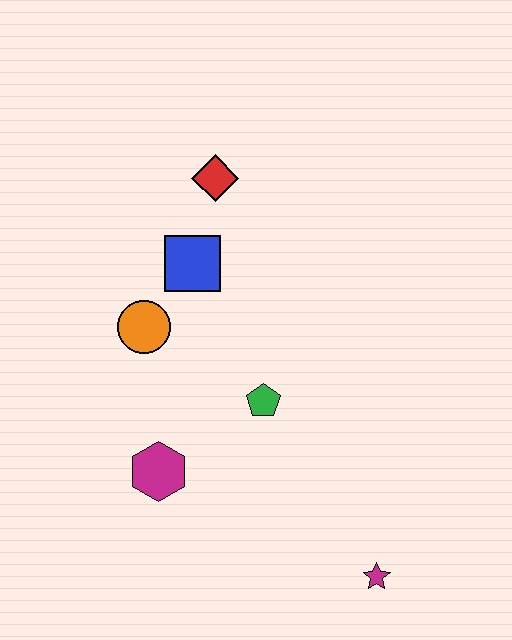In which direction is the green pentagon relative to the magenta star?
The green pentagon is above the magenta star.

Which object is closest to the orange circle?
The blue square is closest to the orange circle.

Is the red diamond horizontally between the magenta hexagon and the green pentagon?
Yes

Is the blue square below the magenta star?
No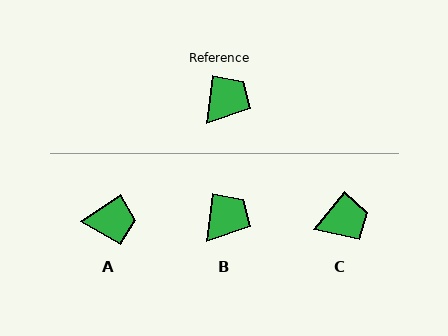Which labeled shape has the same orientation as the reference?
B.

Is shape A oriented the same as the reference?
No, it is off by about 49 degrees.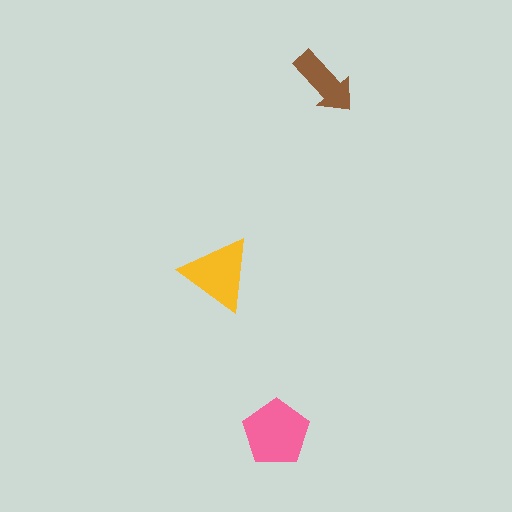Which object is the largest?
The pink pentagon.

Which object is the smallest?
The brown arrow.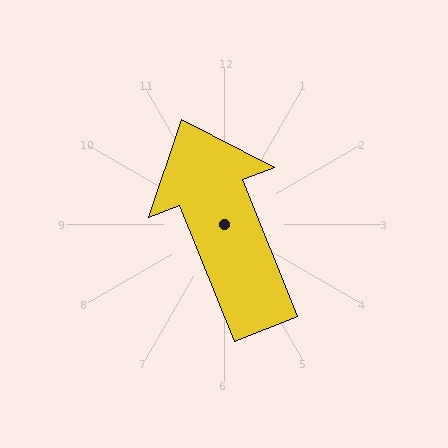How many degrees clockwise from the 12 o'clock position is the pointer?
Approximately 338 degrees.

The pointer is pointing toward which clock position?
Roughly 11 o'clock.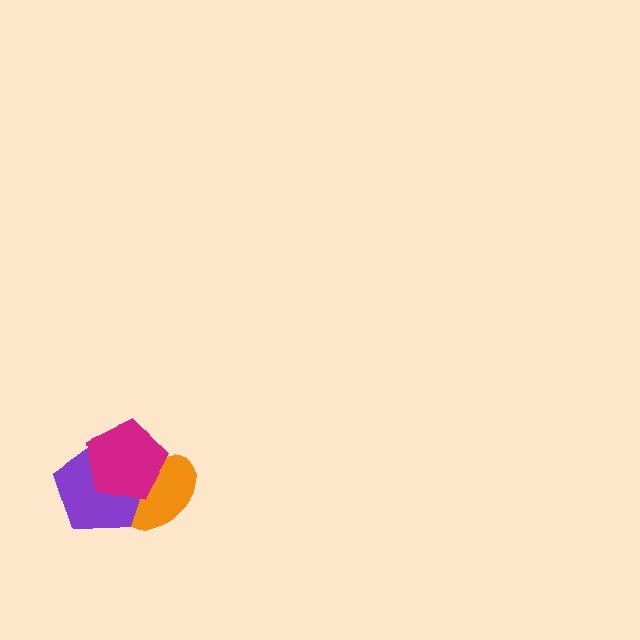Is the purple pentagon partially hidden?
Yes, it is partially covered by another shape.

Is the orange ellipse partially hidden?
Yes, it is partially covered by another shape.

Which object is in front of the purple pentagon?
The magenta pentagon is in front of the purple pentagon.